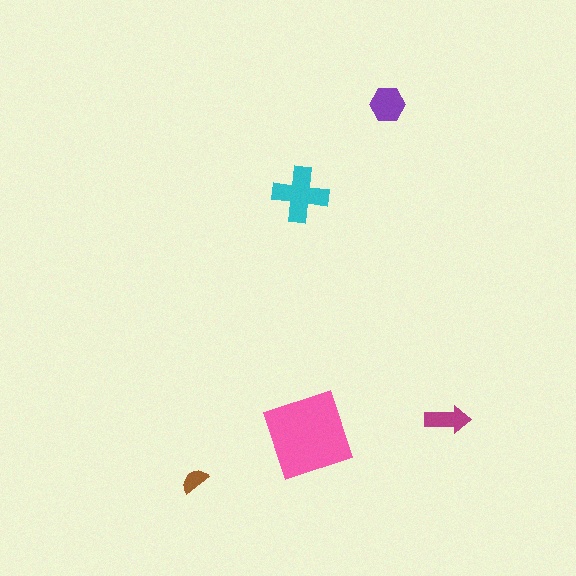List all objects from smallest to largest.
The brown semicircle, the magenta arrow, the purple hexagon, the cyan cross, the pink diamond.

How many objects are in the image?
There are 5 objects in the image.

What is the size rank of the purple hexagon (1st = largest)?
3rd.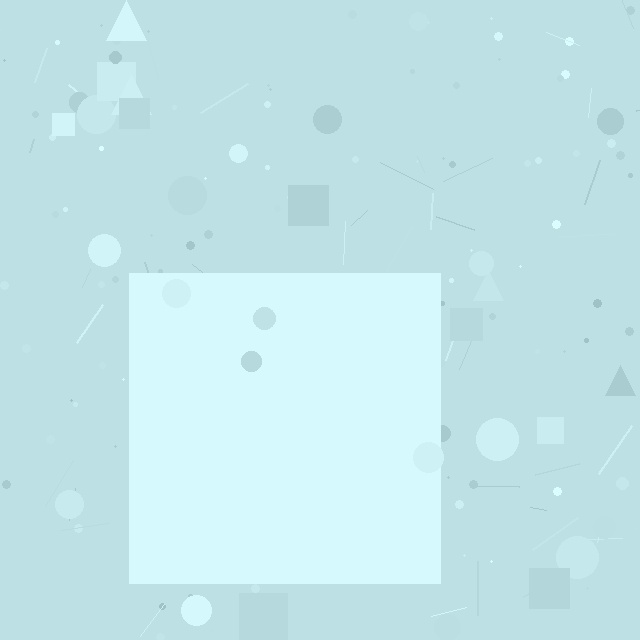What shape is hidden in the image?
A square is hidden in the image.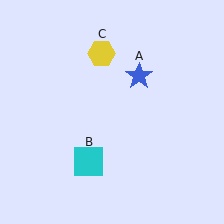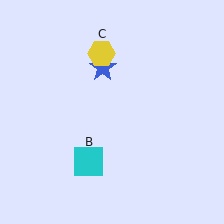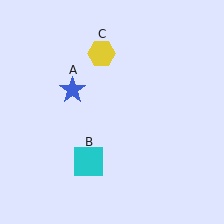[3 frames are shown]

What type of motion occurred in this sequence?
The blue star (object A) rotated counterclockwise around the center of the scene.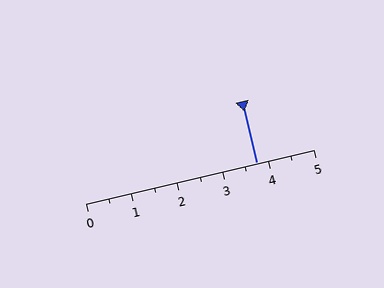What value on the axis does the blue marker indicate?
The marker indicates approximately 3.8.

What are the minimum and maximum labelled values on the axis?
The axis runs from 0 to 5.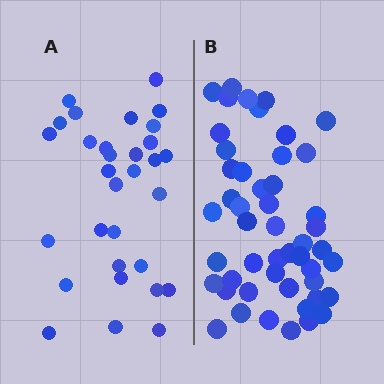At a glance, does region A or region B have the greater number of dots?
Region B (the right region) has more dots.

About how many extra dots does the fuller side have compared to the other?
Region B has approximately 20 more dots than region A.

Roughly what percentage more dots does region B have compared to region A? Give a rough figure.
About 60% more.